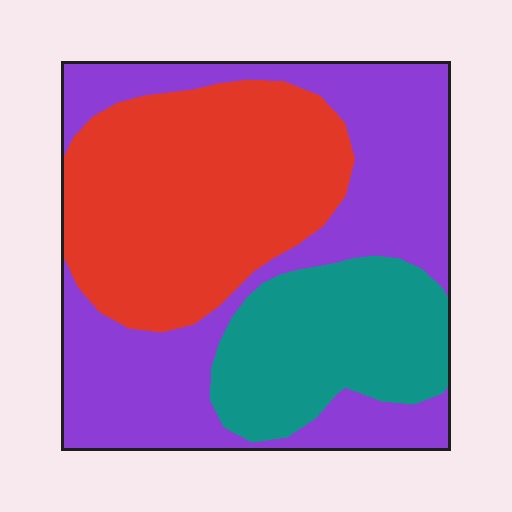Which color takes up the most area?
Purple, at roughly 45%.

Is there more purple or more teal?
Purple.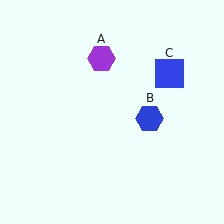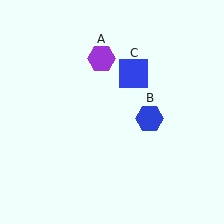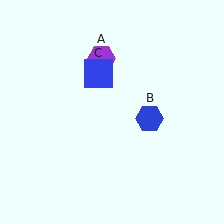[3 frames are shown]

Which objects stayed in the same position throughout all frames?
Purple hexagon (object A) and blue hexagon (object B) remained stationary.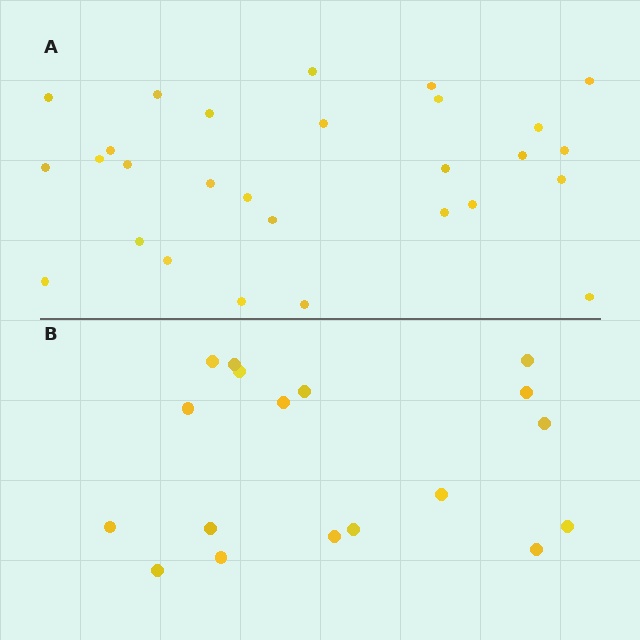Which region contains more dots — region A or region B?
Region A (the top region) has more dots.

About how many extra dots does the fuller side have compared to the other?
Region A has roughly 10 or so more dots than region B.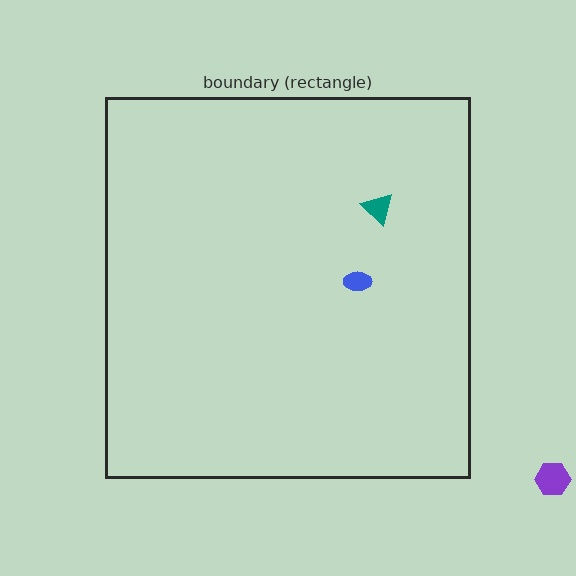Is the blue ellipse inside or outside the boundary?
Inside.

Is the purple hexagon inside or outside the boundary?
Outside.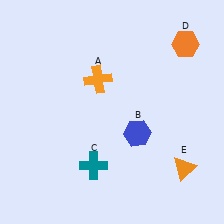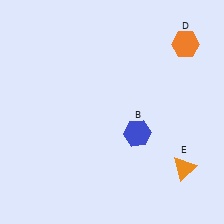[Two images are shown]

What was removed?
The orange cross (A), the teal cross (C) were removed in Image 2.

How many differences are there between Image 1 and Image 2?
There are 2 differences between the two images.